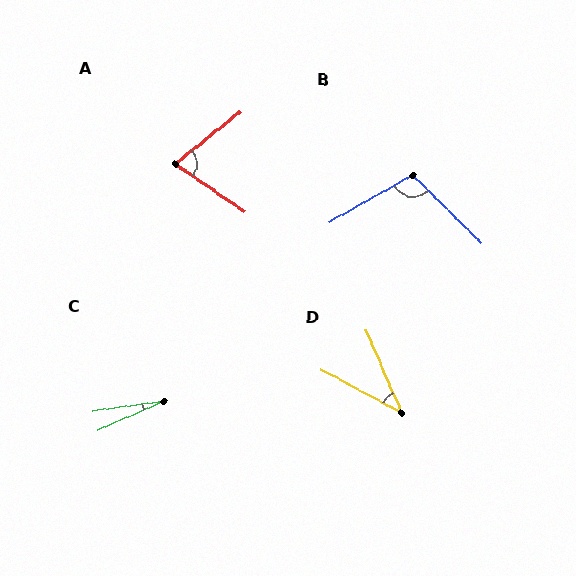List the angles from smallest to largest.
C (16°), D (39°), A (73°), B (105°).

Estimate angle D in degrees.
Approximately 39 degrees.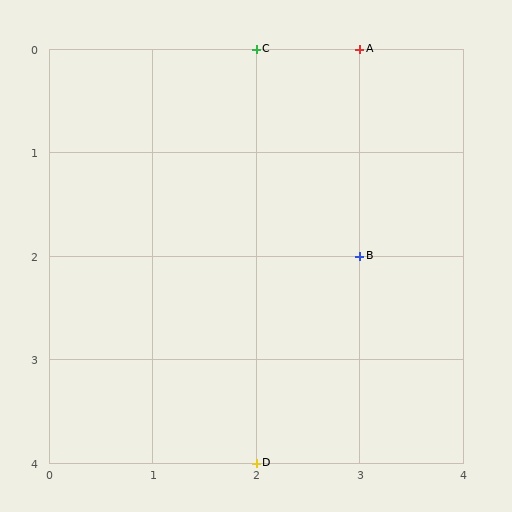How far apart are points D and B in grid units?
Points D and B are 1 column and 2 rows apart (about 2.2 grid units diagonally).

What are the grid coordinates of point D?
Point D is at grid coordinates (2, 4).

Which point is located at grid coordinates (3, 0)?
Point A is at (3, 0).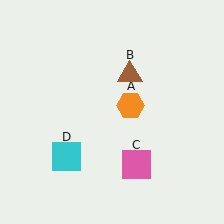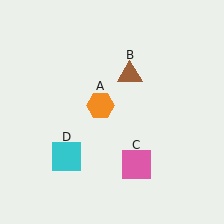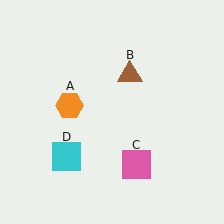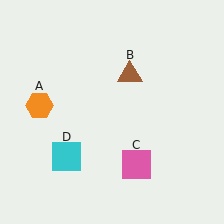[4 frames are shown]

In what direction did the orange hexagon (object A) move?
The orange hexagon (object A) moved left.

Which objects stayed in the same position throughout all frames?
Brown triangle (object B) and pink square (object C) and cyan square (object D) remained stationary.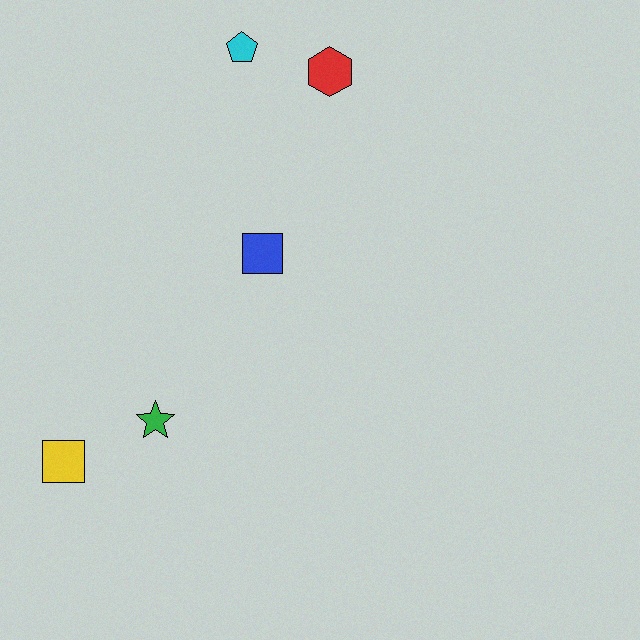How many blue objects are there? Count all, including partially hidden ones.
There is 1 blue object.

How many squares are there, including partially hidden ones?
There are 2 squares.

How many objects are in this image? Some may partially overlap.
There are 5 objects.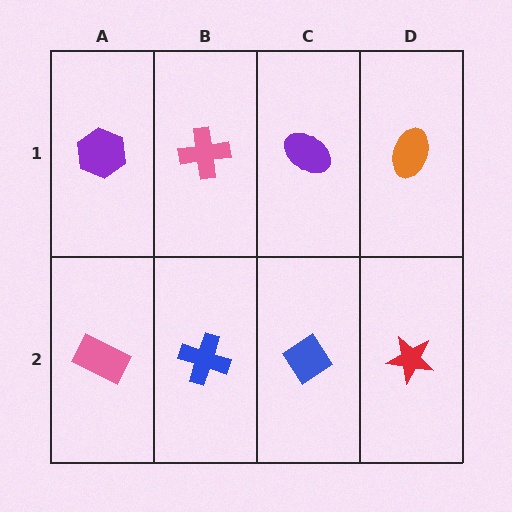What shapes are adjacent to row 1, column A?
A pink rectangle (row 2, column A), a pink cross (row 1, column B).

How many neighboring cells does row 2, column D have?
2.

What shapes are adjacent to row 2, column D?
An orange ellipse (row 1, column D), a blue diamond (row 2, column C).